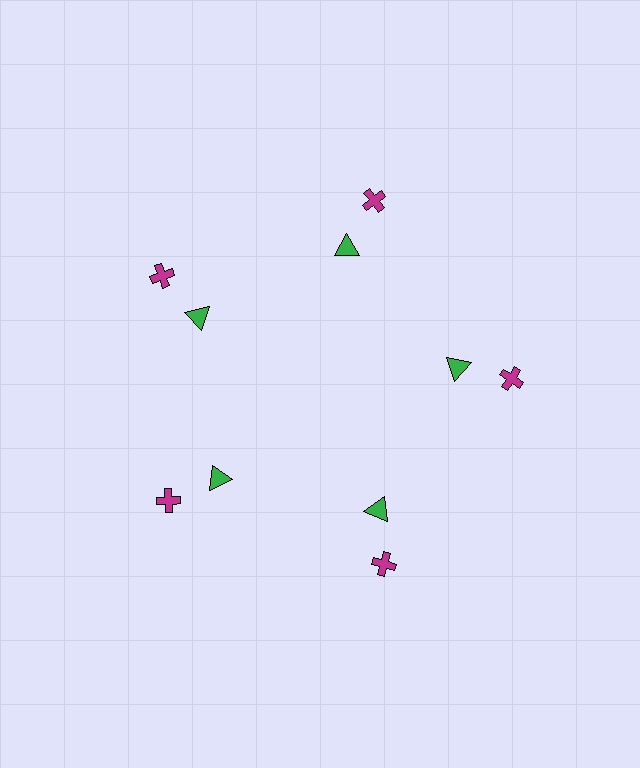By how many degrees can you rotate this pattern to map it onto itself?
The pattern maps onto itself every 72 degrees of rotation.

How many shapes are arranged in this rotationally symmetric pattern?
There are 10 shapes, arranged in 5 groups of 2.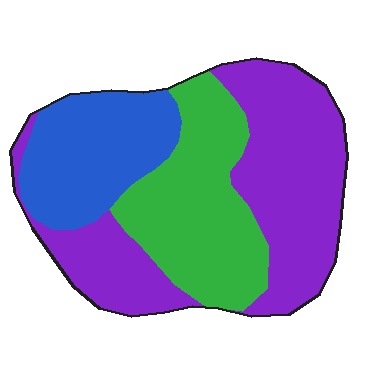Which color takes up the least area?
Blue, at roughly 25%.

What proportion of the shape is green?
Green covers about 30% of the shape.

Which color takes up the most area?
Purple, at roughly 45%.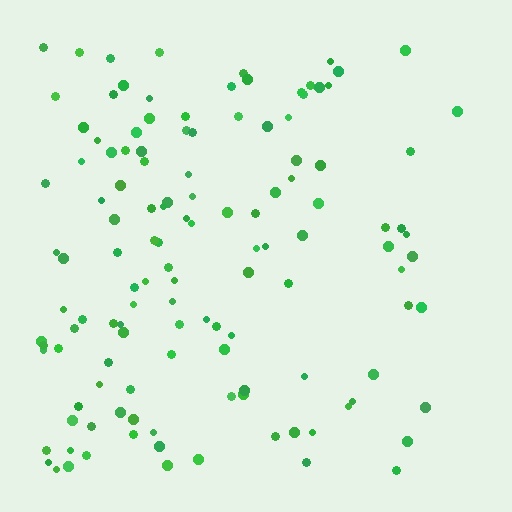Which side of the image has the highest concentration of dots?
The left.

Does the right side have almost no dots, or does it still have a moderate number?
Still a moderate number, just noticeably fewer than the left.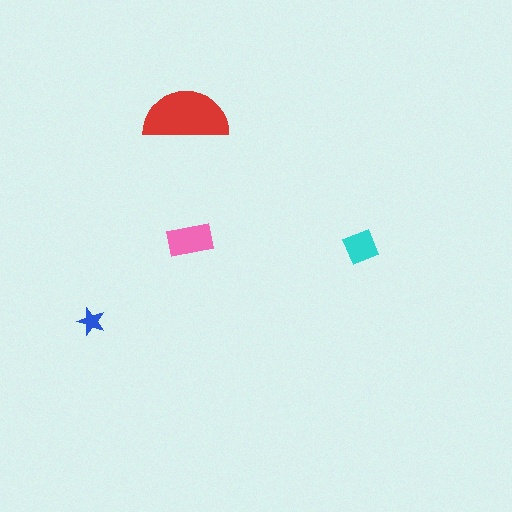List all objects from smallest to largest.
The blue star, the cyan square, the pink rectangle, the red semicircle.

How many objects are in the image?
There are 4 objects in the image.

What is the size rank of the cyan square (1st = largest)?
3rd.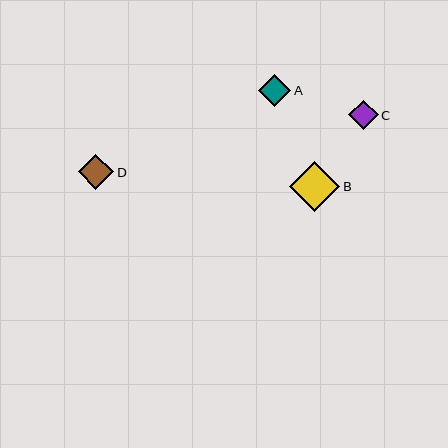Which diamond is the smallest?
Diamond C is the smallest with a size of approximately 30 pixels.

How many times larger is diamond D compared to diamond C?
Diamond D is approximately 1.2 times the size of diamond C.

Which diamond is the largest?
Diamond B is the largest with a size of approximately 51 pixels.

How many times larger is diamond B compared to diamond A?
Diamond B is approximately 1.6 times the size of diamond A.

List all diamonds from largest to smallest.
From largest to smallest: B, D, A, C.